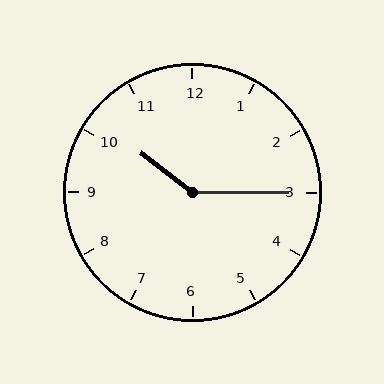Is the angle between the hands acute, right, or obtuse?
It is obtuse.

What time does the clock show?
10:15.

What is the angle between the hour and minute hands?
Approximately 142 degrees.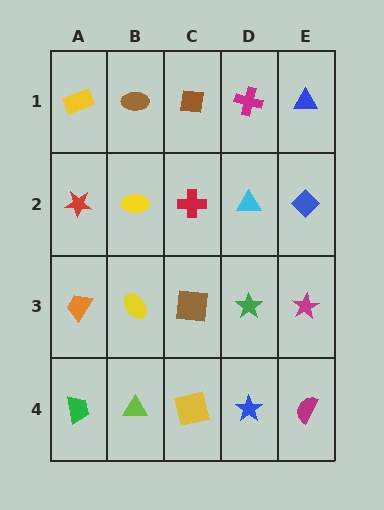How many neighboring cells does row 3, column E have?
3.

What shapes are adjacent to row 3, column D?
A cyan triangle (row 2, column D), a blue star (row 4, column D), a brown square (row 3, column C), a magenta star (row 3, column E).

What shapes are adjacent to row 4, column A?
An orange trapezoid (row 3, column A), a lime triangle (row 4, column B).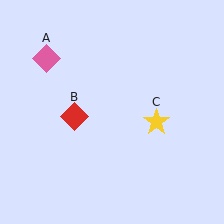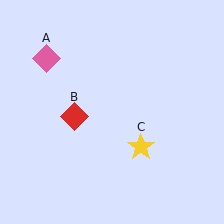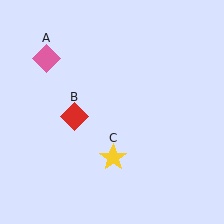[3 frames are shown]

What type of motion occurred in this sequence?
The yellow star (object C) rotated clockwise around the center of the scene.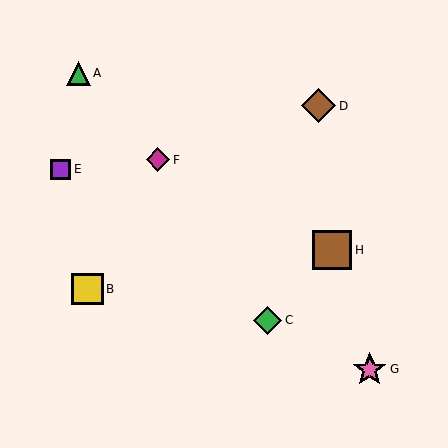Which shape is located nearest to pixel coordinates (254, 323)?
The green diamond (labeled C) at (268, 320) is nearest to that location.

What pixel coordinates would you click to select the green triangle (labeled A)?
Click at (78, 73) to select the green triangle A.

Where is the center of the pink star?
The center of the pink star is at (370, 369).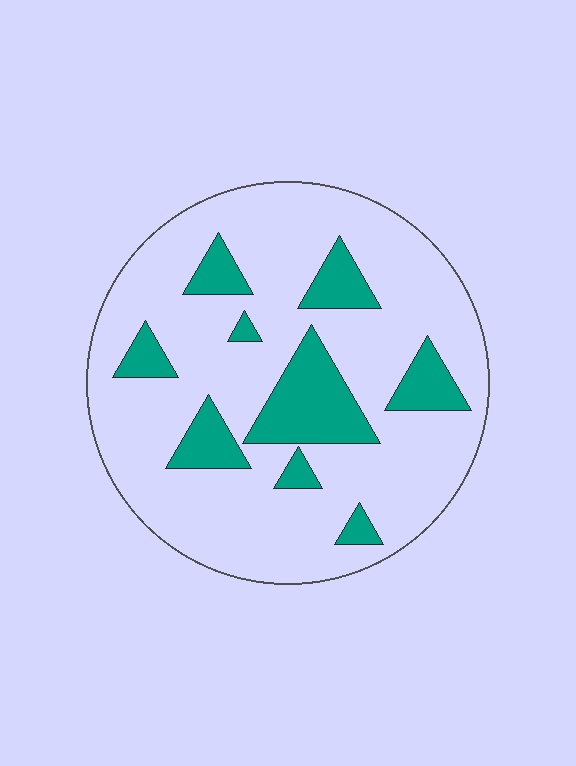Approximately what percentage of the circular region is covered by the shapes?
Approximately 20%.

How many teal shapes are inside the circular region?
9.